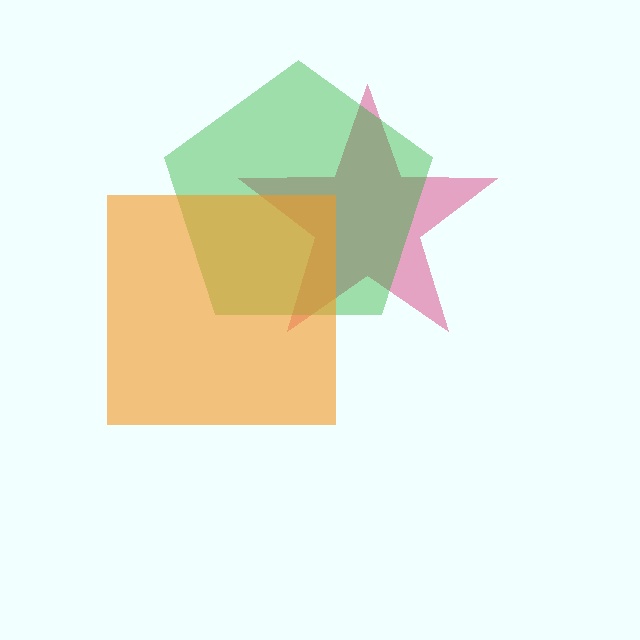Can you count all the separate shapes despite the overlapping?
Yes, there are 3 separate shapes.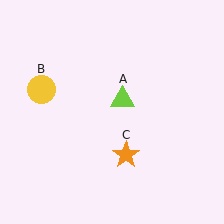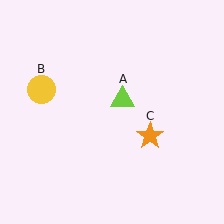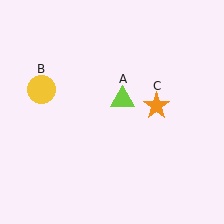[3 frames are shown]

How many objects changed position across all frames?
1 object changed position: orange star (object C).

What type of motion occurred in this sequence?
The orange star (object C) rotated counterclockwise around the center of the scene.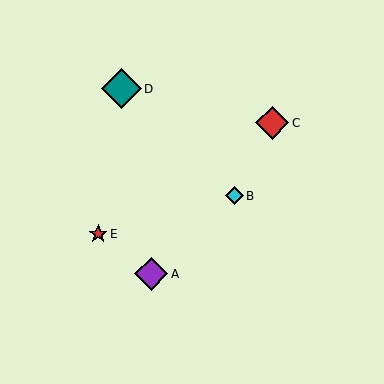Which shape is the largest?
The teal diamond (labeled D) is the largest.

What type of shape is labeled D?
Shape D is a teal diamond.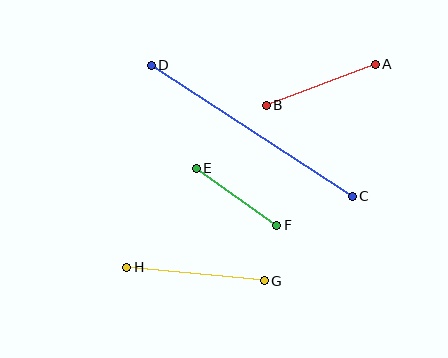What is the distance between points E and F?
The distance is approximately 98 pixels.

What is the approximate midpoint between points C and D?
The midpoint is at approximately (252, 131) pixels.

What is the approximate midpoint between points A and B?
The midpoint is at approximately (321, 85) pixels.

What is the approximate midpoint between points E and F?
The midpoint is at approximately (236, 197) pixels.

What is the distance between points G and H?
The distance is approximately 138 pixels.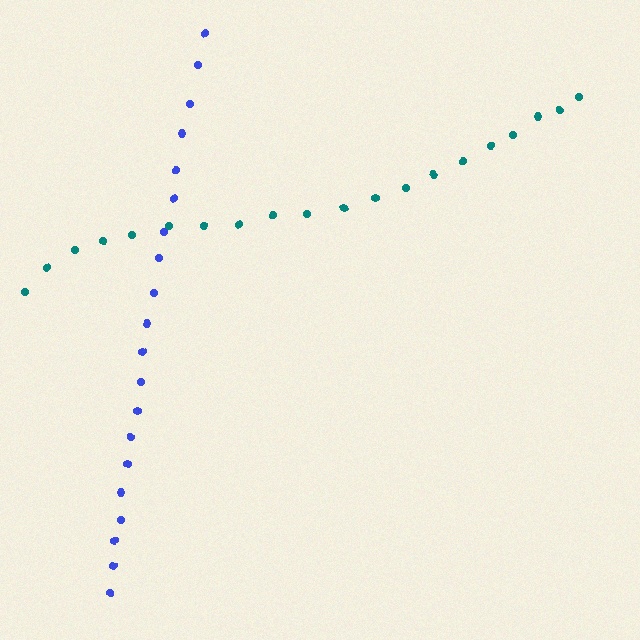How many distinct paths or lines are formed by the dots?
There are 2 distinct paths.